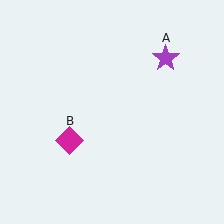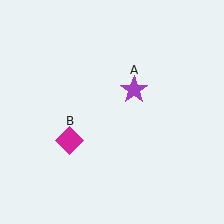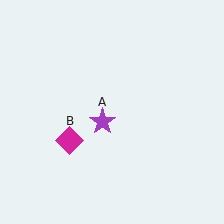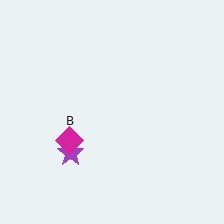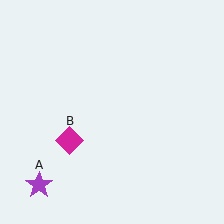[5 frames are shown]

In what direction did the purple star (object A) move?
The purple star (object A) moved down and to the left.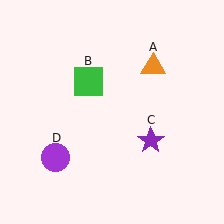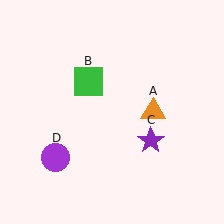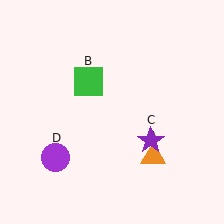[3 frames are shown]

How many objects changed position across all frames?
1 object changed position: orange triangle (object A).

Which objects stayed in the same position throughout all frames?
Green square (object B) and purple star (object C) and purple circle (object D) remained stationary.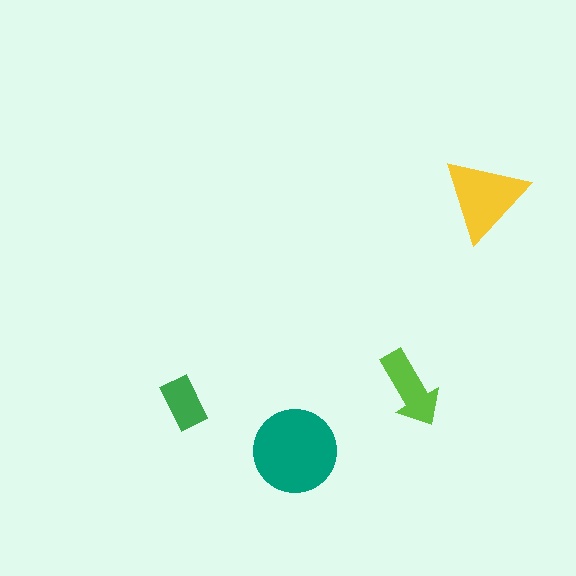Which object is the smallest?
The green rectangle.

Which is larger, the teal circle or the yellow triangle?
The teal circle.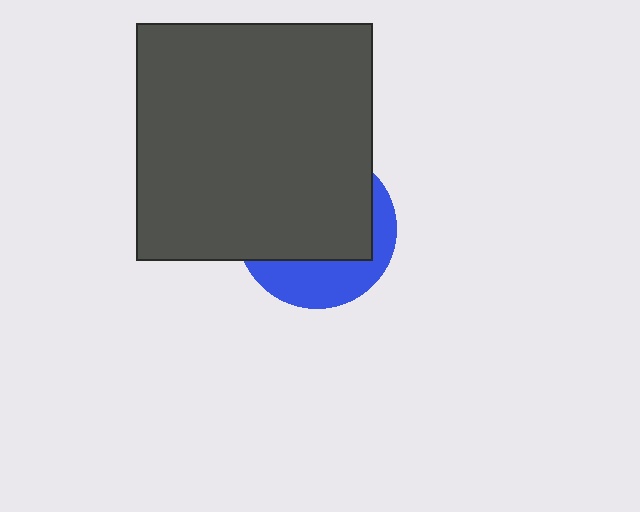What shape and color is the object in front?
The object in front is a dark gray square.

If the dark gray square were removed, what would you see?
You would see the complete blue circle.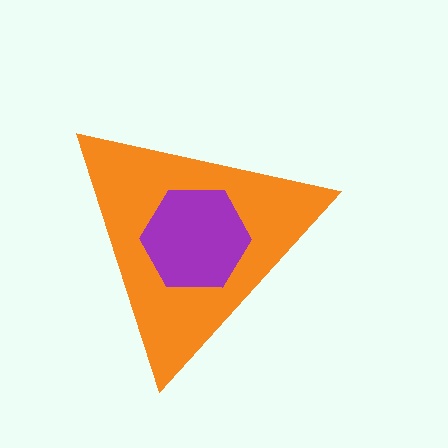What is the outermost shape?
The orange triangle.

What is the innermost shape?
The purple hexagon.